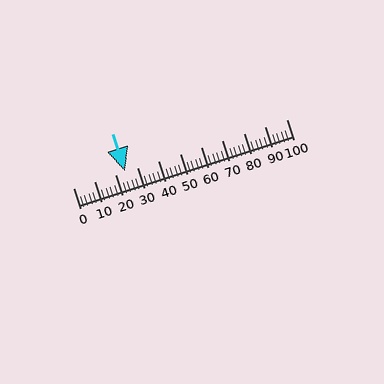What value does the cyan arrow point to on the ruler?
The cyan arrow points to approximately 24.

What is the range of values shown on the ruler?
The ruler shows values from 0 to 100.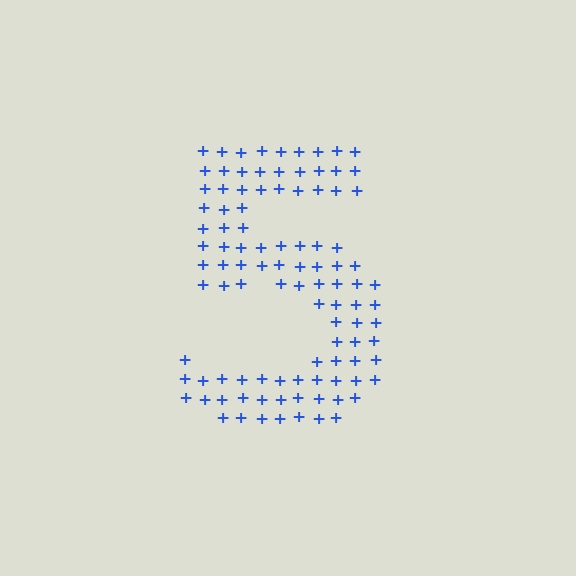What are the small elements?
The small elements are plus signs.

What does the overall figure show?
The overall figure shows the digit 5.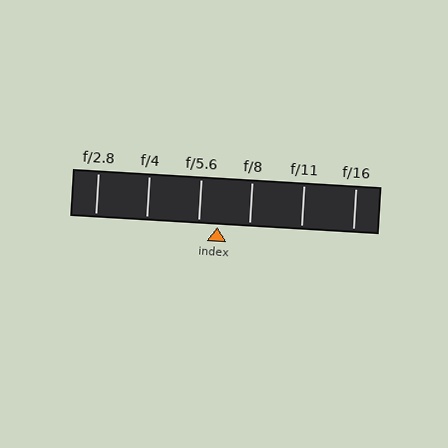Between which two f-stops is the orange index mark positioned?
The index mark is between f/5.6 and f/8.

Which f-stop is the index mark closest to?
The index mark is closest to f/5.6.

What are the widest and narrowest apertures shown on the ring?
The widest aperture shown is f/2.8 and the narrowest is f/16.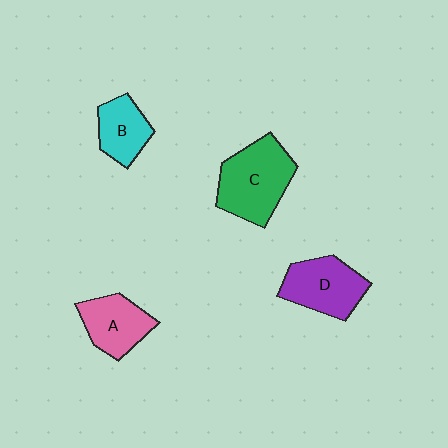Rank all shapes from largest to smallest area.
From largest to smallest: C (green), D (purple), A (pink), B (cyan).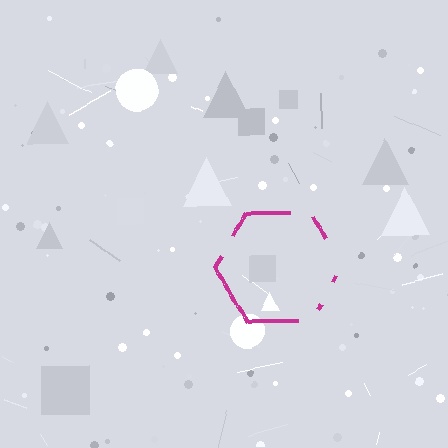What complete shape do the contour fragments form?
The contour fragments form a hexagon.